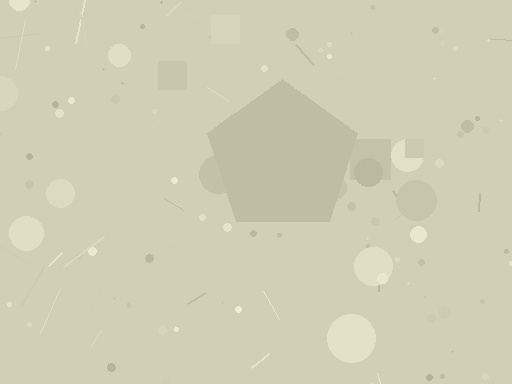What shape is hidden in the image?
A pentagon is hidden in the image.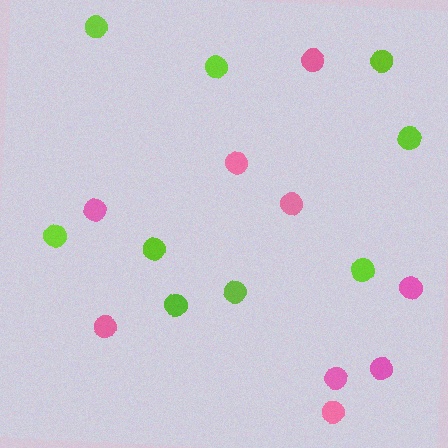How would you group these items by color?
There are 2 groups: one group of pink circles (9) and one group of lime circles (9).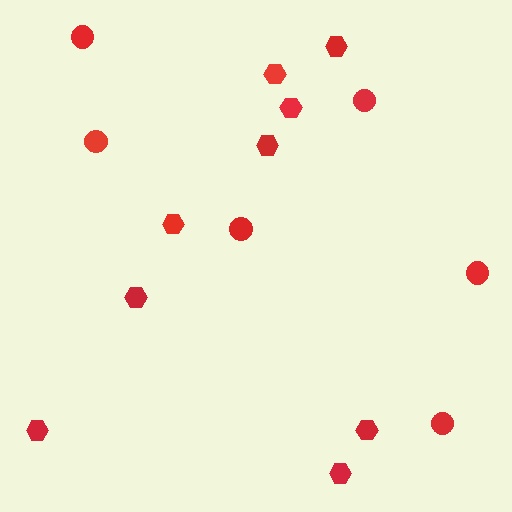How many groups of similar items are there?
There are 2 groups: one group of hexagons (9) and one group of circles (6).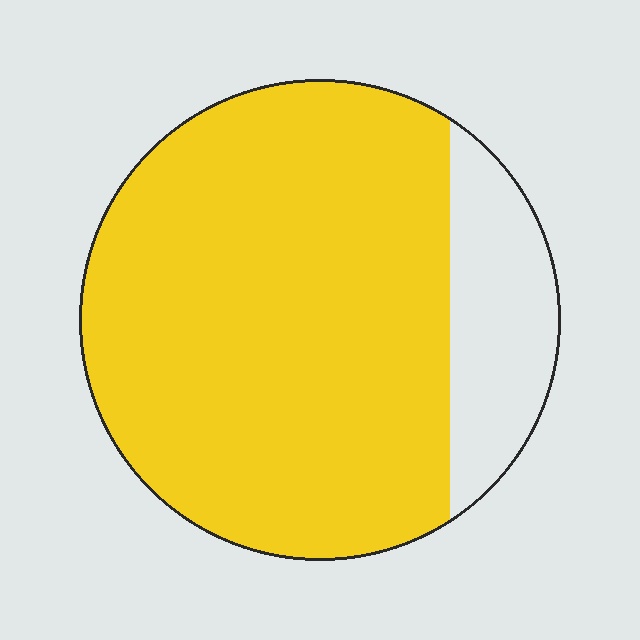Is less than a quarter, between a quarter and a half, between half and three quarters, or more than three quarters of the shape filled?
More than three quarters.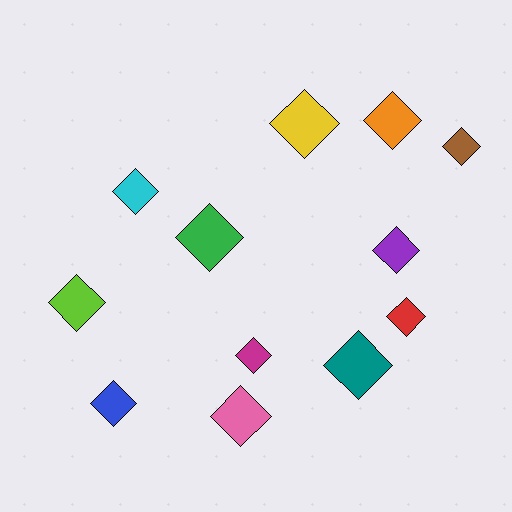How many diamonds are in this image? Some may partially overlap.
There are 12 diamonds.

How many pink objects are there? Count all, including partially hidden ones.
There is 1 pink object.